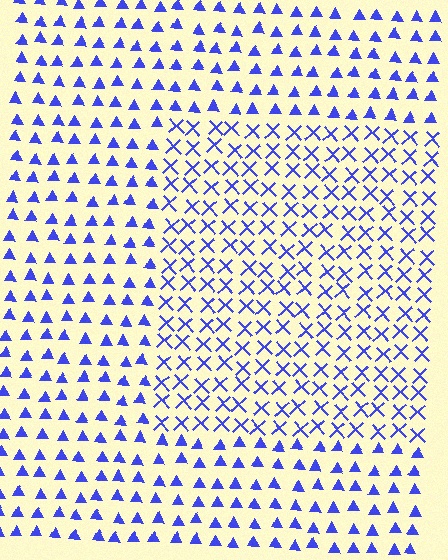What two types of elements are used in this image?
The image uses X marks inside the rectangle region and triangles outside it.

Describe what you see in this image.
The image is filled with small blue elements arranged in a uniform grid. A rectangle-shaped region contains X marks, while the surrounding area contains triangles. The boundary is defined purely by the change in element shape.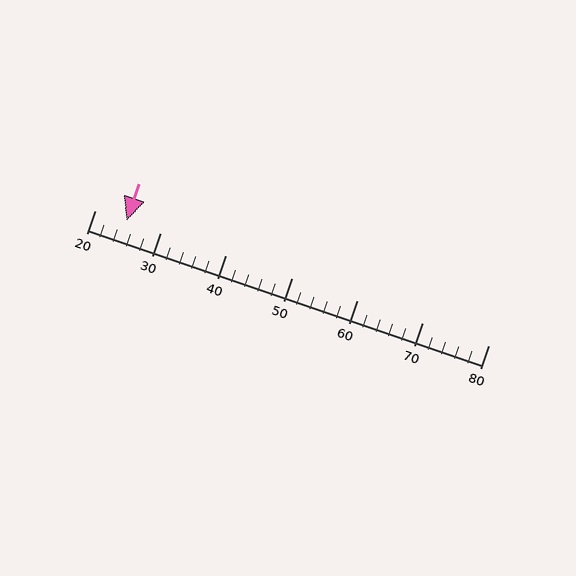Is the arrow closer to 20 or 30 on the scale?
The arrow is closer to 20.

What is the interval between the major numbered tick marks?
The major tick marks are spaced 10 units apart.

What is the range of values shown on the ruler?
The ruler shows values from 20 to 80.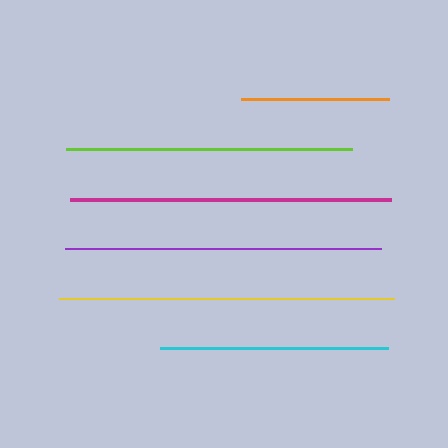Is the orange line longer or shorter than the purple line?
The purple line is longer than the orange line.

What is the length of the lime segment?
The lime segment is approximately 286 pixels long.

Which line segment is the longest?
The yellow line is the longest at approximately 335 pixels.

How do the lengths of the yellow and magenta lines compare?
The yellow and magenta lines are approximately the same length.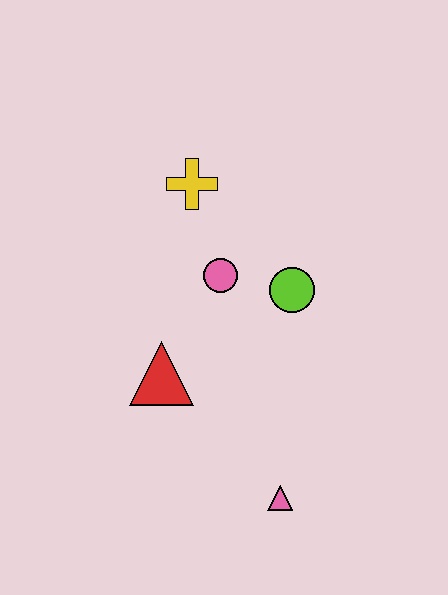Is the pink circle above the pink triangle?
Yes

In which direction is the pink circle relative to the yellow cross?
The pink circle is below the yellow cross.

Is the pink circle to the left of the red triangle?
No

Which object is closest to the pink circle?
The lime circle is closest to the pink circle.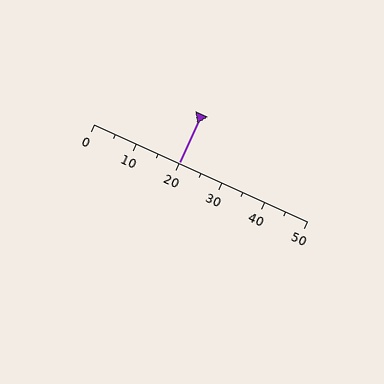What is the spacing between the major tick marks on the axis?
The major ticks are spaced 10 apart.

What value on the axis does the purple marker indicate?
The marker indicates approximately 20.